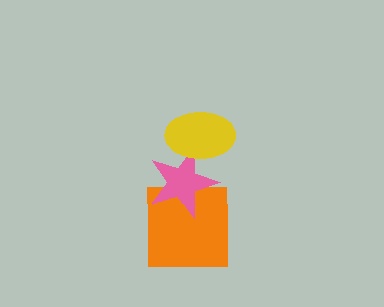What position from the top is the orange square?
The orange square is 3rd from the top.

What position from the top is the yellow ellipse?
The yellow ellipse is 1st from the top.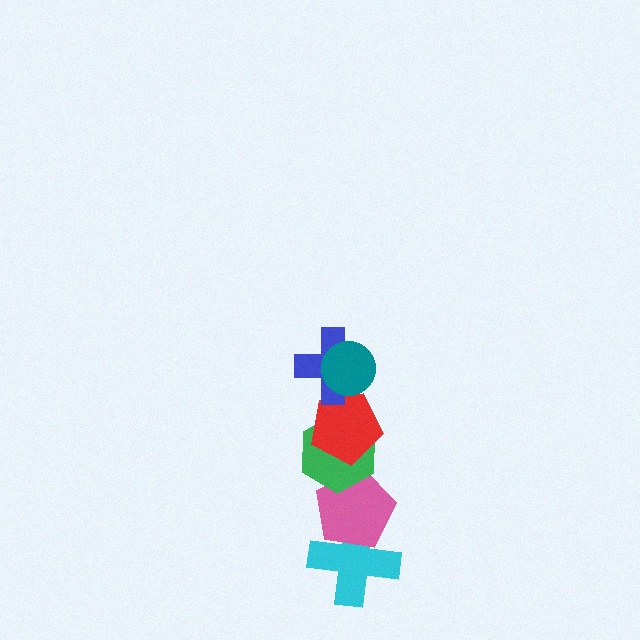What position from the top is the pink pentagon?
The pink pentagon is 5th from the top.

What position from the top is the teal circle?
The teal circle is 1st from the top.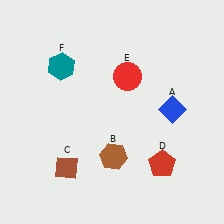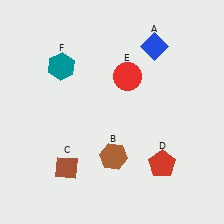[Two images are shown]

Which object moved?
The blue diamond (A) moved up.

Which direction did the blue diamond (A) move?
The blue diamond (A) moved up.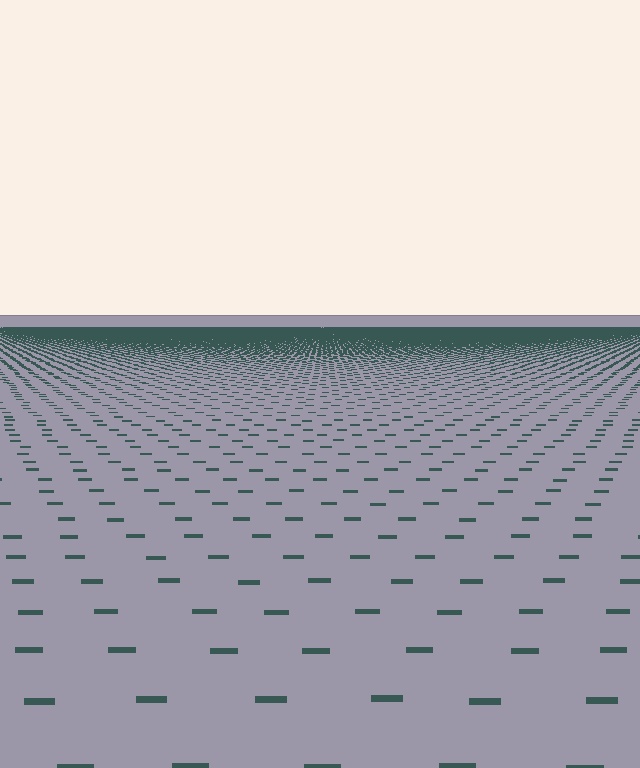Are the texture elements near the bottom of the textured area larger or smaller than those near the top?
Larger. Near the bottom, elements are closer to the viewer and appear at a bigger on-screen size.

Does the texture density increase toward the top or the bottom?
Density increases toward the top.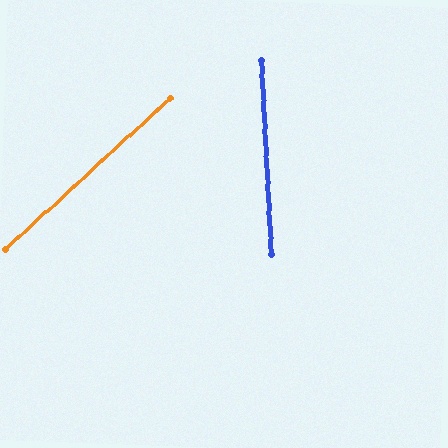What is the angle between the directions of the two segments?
Approximately 50 degrees.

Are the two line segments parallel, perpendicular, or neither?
Neither parallel nor perpendicular — they differ by about 50°.